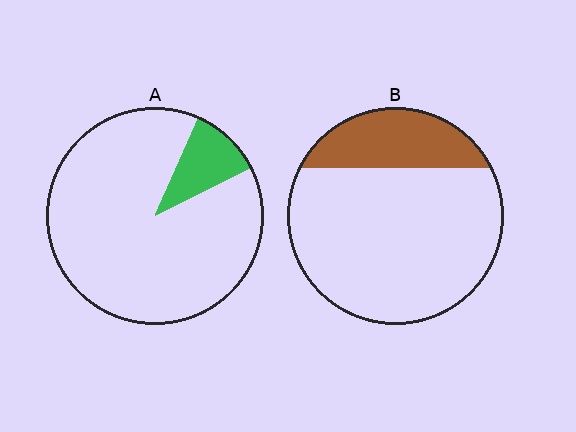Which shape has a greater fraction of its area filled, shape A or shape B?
Shape B.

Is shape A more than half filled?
No.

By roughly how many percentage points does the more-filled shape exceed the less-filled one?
By roughly 10 percentage points (B over A).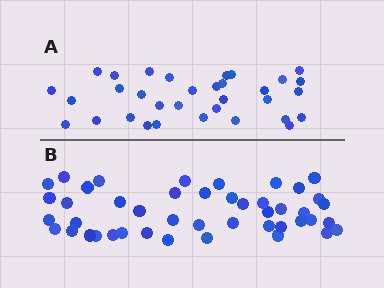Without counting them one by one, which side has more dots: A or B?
Region B (the bottom region) has more dots.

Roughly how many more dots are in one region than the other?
Region B has roughly 12 or so more dots than region A.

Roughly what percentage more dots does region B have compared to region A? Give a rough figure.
About 35% more.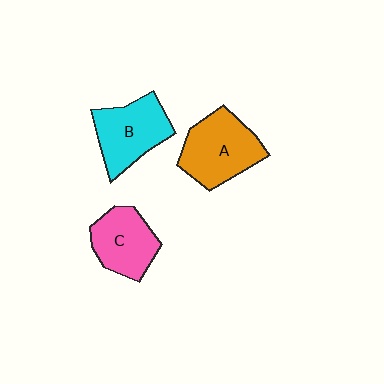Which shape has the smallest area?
Shape C (pink).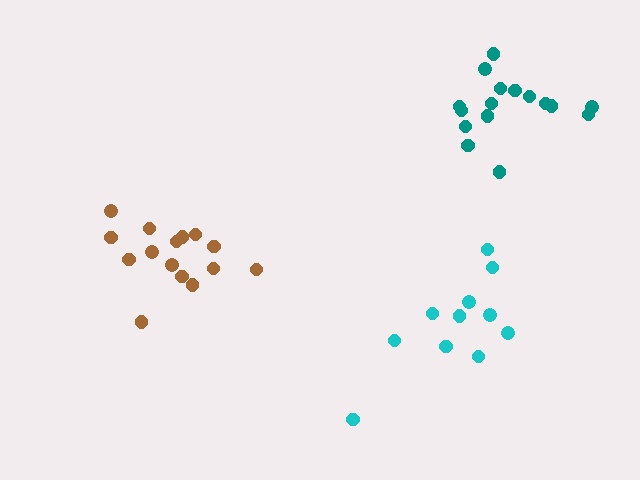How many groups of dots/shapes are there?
There are 3 groups.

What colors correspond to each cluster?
The clusters are colored: cyan, brown, teal.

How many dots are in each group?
Group 1: 11 dots, Group 2: 15 dots, Group 3: 16 dots (42 total).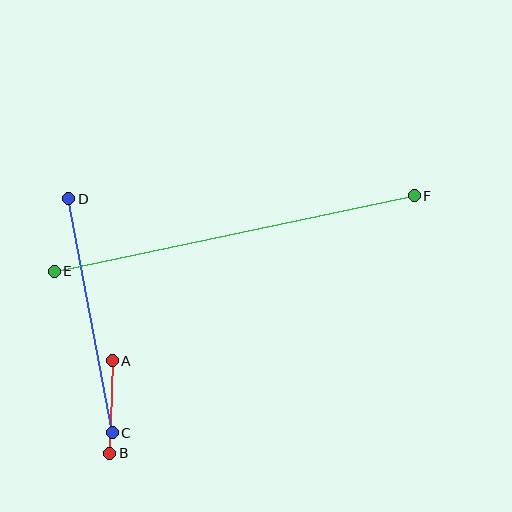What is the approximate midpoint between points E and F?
The midpoint is at approximately (234, 234) pixels.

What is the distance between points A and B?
The distance is approximately 92 pixels.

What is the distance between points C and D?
The distance is approximately 238 pixels.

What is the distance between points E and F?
The distance is approximately 368 pixels.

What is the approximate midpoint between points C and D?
The midpoint is at approximately (90, 316) pixels.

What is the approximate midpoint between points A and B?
The midpoint is at approximately (111, 407) pixels.